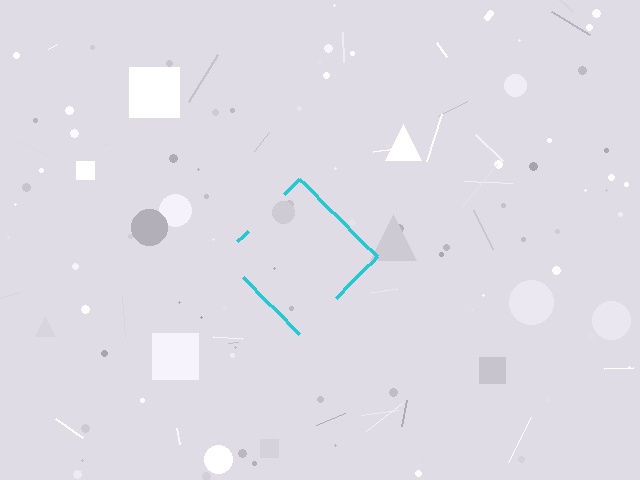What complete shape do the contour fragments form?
The contour fragments form a diamond.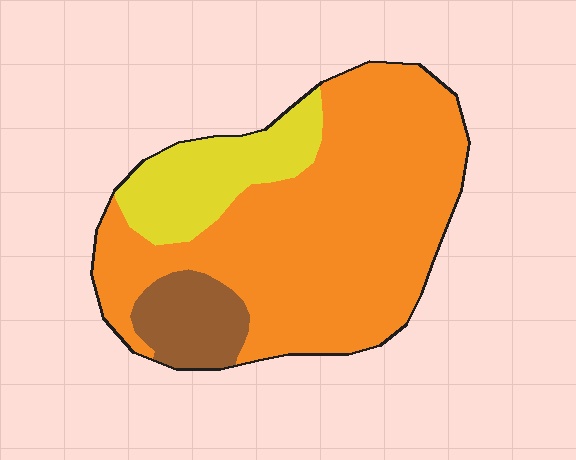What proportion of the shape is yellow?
Yellow takes up less than a quarter of the shape.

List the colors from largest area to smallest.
From largest to smallest: orange, yellow, brown.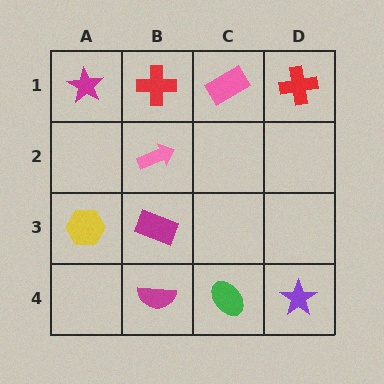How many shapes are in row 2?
1 shape.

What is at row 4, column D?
A purple star.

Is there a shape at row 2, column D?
No, that cell is empty.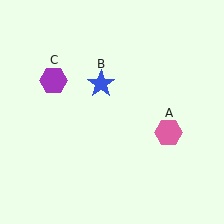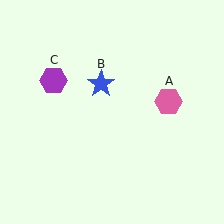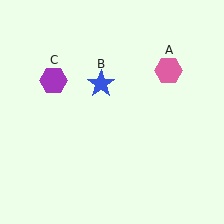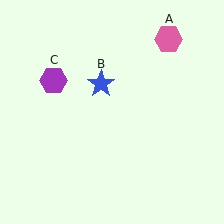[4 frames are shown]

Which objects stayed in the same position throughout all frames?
Blue star (object B) and purple hexagon (object C) remained stationary.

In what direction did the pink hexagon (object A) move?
The pink hexagon (object A) moved up.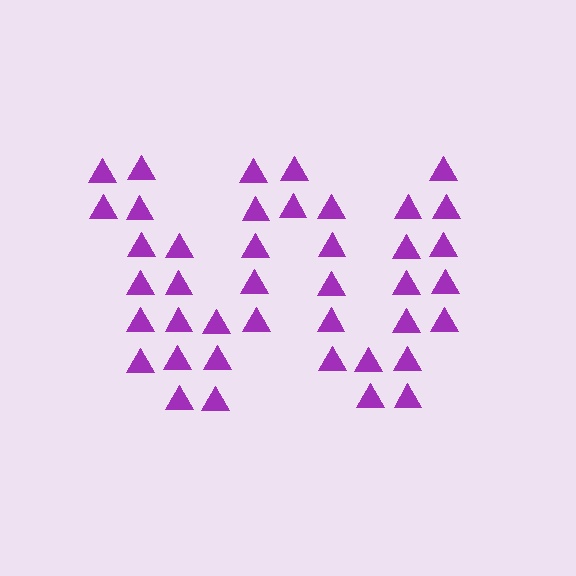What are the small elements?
The small elements are triangles.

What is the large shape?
The large shape is the letter W.